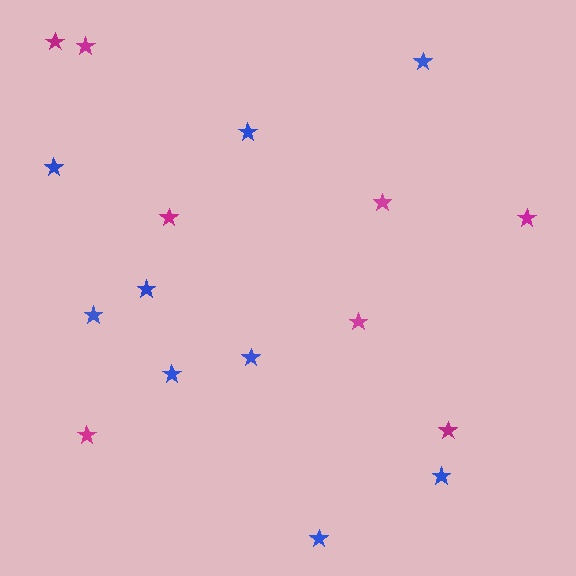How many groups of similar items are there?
There are 2 groups: one group of magenta stars (8) and one group of blue stars (9).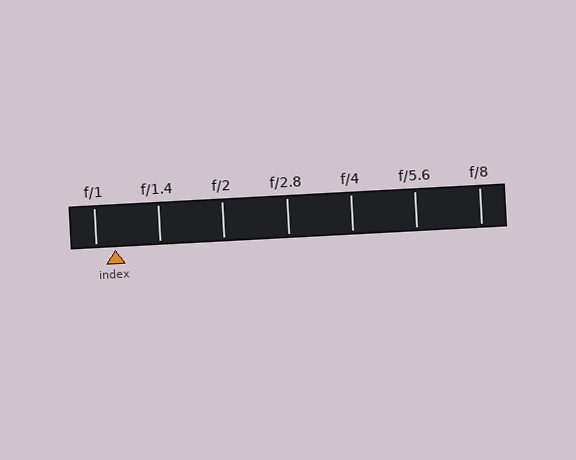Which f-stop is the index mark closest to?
The index mark is closest to f/1.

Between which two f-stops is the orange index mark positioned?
The index mark is between f/1 and f/1.4.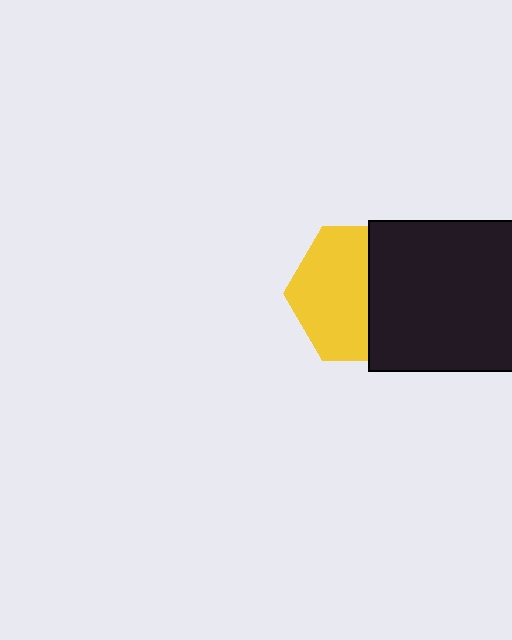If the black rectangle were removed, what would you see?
You would see the complete yellow hexagon.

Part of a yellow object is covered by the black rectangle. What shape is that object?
It is a hexagon.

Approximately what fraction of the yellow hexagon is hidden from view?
Roughly 44% of the yellow hexagon is hidden behind the black rectangle.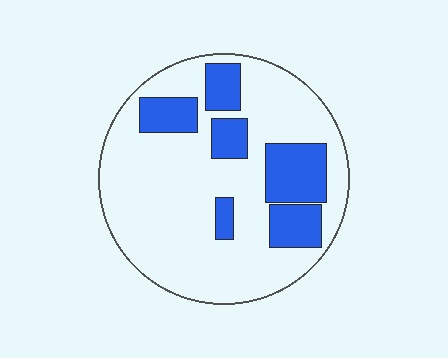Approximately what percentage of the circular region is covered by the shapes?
Approximately 25%.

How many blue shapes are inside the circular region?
6.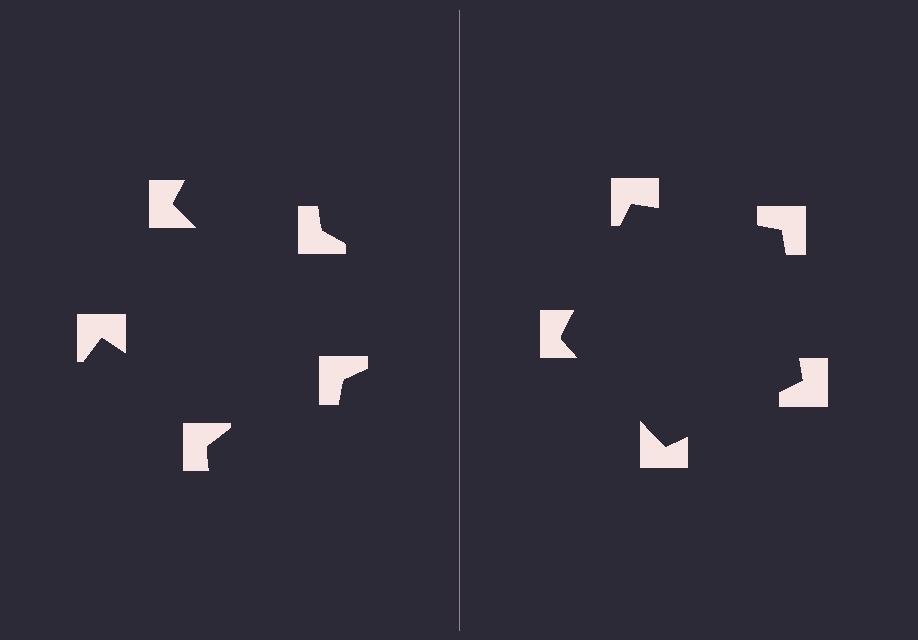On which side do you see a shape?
An illusory pentagon appears on the right side. On the left side the wedge cuts are rotated, so no coherent shape forms.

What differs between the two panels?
The notched squares are positioned identically on both sides; only the wedge orientations differ. On the right they align to a pentagon; on the left they are misaligned.